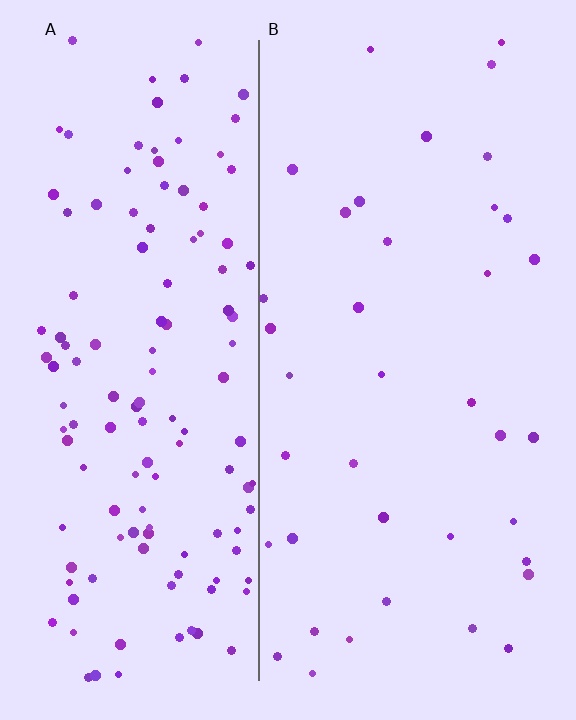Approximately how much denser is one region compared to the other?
Approximately 3.5× — region A over region B.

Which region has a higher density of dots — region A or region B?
A (the left).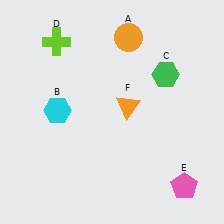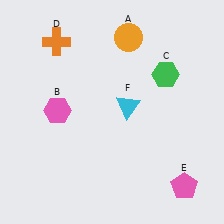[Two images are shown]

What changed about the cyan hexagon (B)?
In Image 1, B is cyan. In Image 2, it changed to pink.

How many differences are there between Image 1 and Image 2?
There are 3 differences between the two images.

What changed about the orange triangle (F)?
In Image 1, F is orange. In Image 2, it changed to cyan.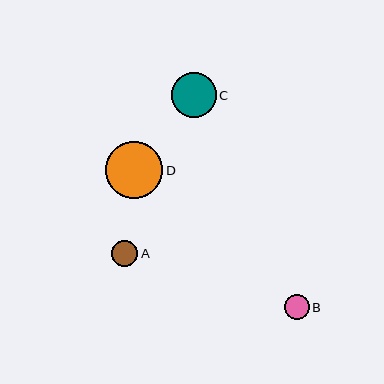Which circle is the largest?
Circle D is the largest with a size of approximately 57 pixels.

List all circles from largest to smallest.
From largest to smallest: D, C, A, B.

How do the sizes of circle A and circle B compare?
Circle A and circle B are approximately the same size.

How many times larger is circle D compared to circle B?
Circle D is approximately 2.3 times the size of circle B.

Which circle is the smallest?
Circle B is the smallest with a size of approximately 24 pixels.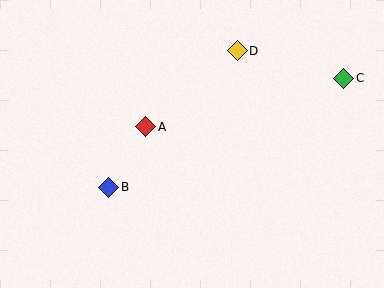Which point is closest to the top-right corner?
Point C is closest to the top-right corner.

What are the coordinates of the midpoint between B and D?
The midpoint between B and D is at (173, 119).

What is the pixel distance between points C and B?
The distance between C and B is 259 pixels.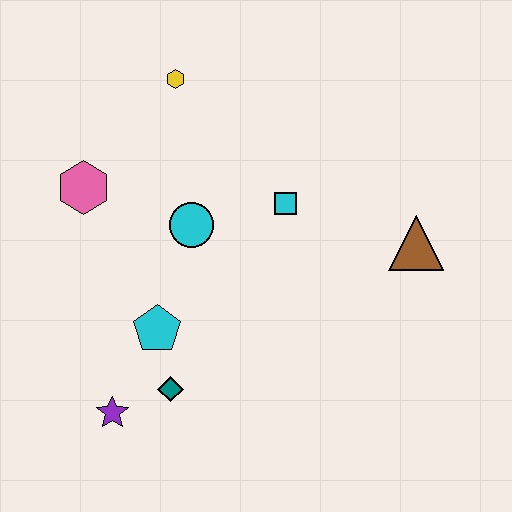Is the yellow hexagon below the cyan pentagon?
No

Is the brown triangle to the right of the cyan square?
Yes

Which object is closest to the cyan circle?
The cyan square is closest to the cyan circle.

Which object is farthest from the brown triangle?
The purple star is farthest from the brown triangle.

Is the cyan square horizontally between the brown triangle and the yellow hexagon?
Yes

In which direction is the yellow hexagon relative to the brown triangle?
The yellow hexagon is to the left of the brown triangle.